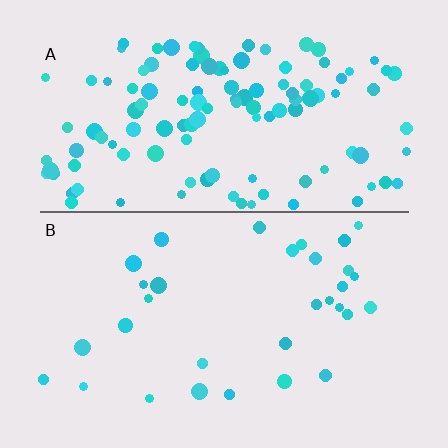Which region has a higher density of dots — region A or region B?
A (the top).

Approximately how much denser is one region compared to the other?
Approximately 3.7× — region A over region B.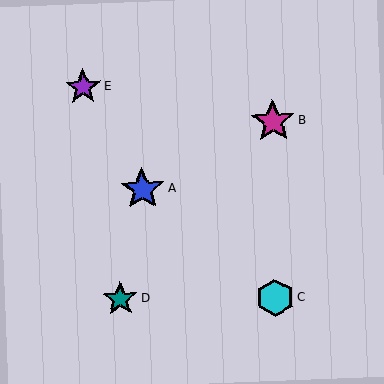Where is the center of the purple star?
The center of the purple star is at (83, 87).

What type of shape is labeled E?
Shape E is a purple star.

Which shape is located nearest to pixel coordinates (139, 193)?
The blue star (labeled A) at (143, 189) is nearest to that location.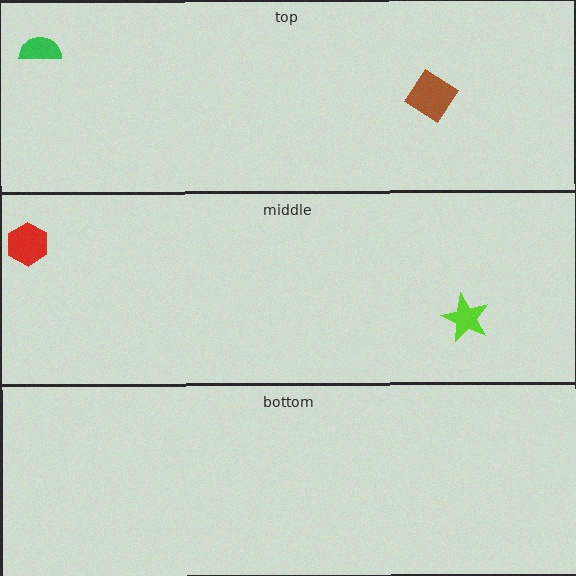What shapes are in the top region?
The brown diamond, the green semicircle.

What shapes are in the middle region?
The lime star, the red hexagon.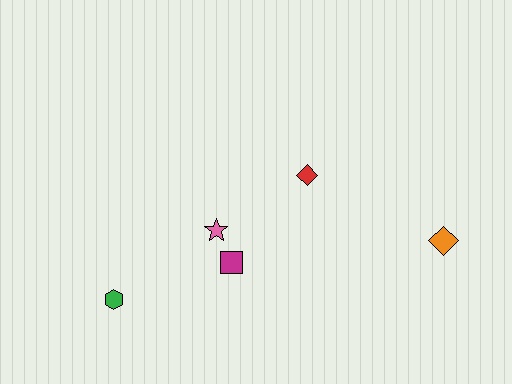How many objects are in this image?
There are 5 objects.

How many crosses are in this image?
There are no crosses.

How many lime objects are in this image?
There are no lime objects.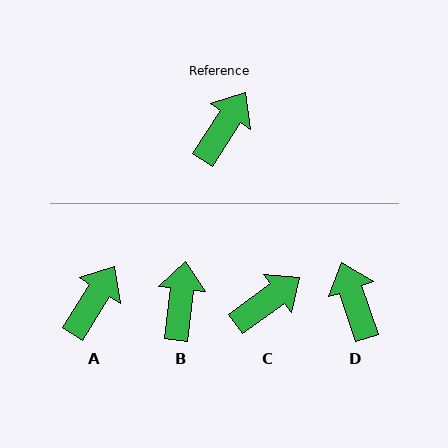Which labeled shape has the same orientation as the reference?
A.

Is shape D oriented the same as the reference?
No, it is off by about 51 degrees.